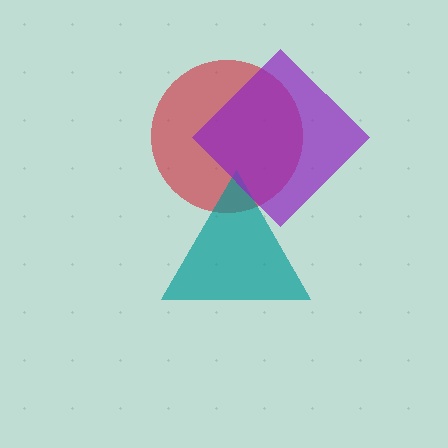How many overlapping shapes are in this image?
There are 3 overlapping shapes in the image.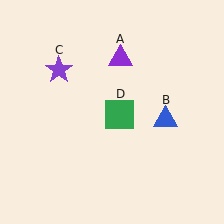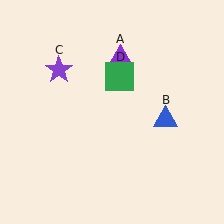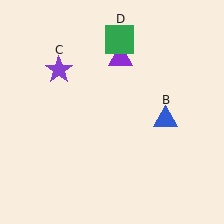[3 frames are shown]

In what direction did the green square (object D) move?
The green square (object D) moved up.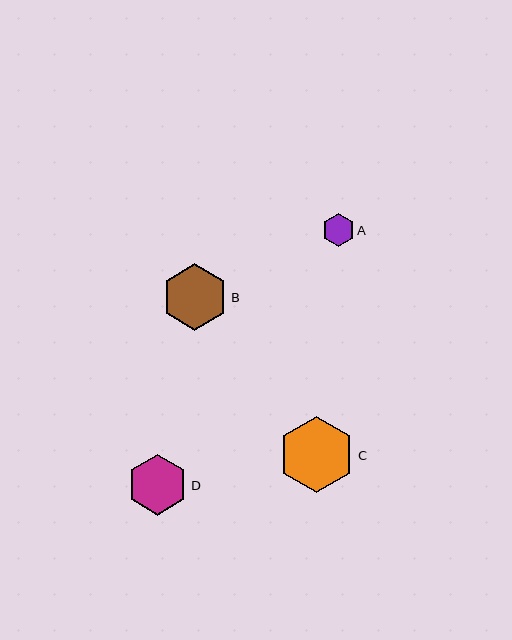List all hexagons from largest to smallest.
From largest to smallest: C, B, D, A.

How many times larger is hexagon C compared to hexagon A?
Hexagon C is approximately 2.4 times the size of hexagon A.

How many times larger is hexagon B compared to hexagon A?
Hexagon B is approximately 2.1 times the size of hexagon A.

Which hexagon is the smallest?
Hexagon A is the smallest with a size of approximately 32 pixels.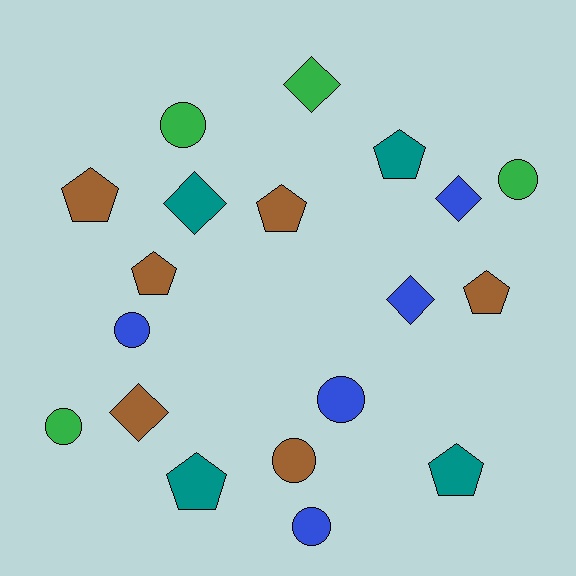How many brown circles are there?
There is 1 brown circle.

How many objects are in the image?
There are 19 objects.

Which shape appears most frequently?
Pentagon, with 7 objects.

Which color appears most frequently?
Brown, with 6 objects.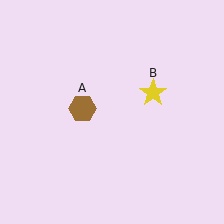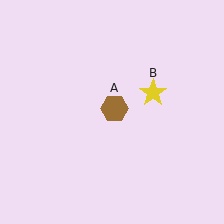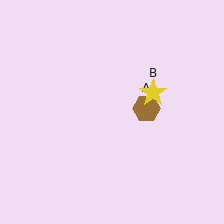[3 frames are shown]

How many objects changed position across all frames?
1 object changed position: brown hexagon (object A).